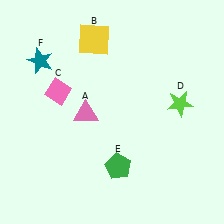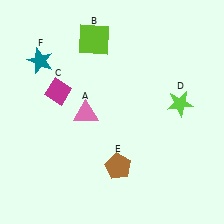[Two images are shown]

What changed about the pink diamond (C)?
In Image 1, C is pink. In Image 2, it changed to magenta.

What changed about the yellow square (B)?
In Image 1, B is yellow. In Image 2, it changed to lime.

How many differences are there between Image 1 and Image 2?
There are 3 differences between the two images.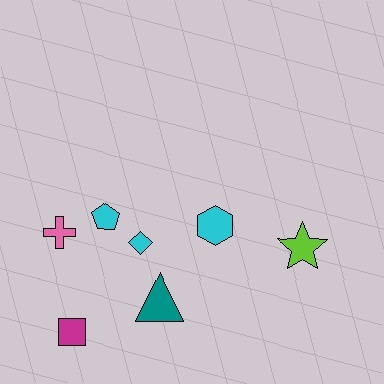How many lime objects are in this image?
There is 1 lime object.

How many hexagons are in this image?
There is 1 hexagon.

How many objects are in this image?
There are 7 objects.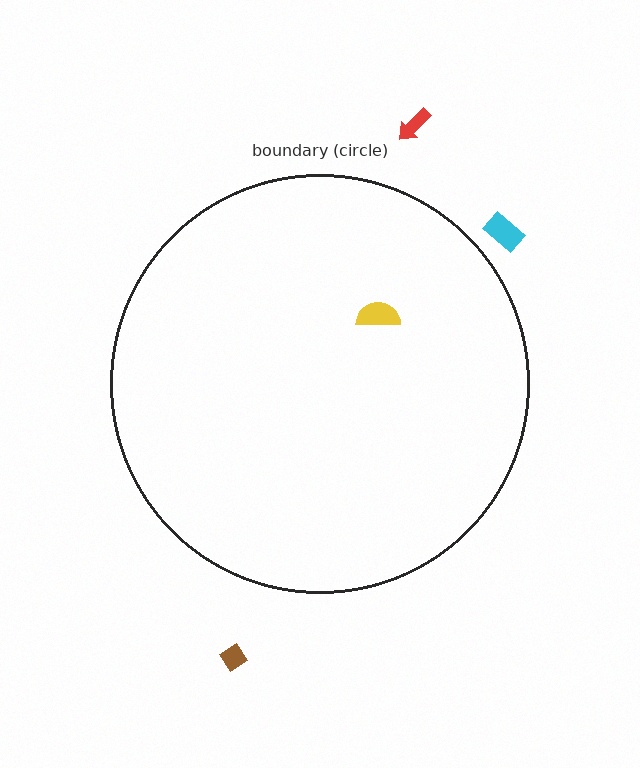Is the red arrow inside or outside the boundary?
Outside.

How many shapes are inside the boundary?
1 inside, 3 outside.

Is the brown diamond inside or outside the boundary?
Outside.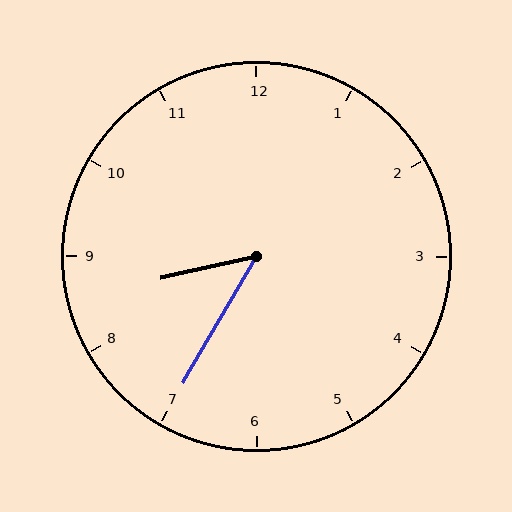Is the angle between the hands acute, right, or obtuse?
It is acute.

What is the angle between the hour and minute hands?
Approximately 48 degrees.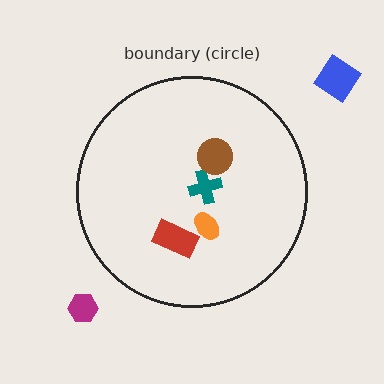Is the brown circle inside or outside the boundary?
Inside.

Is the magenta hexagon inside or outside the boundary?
Outside.